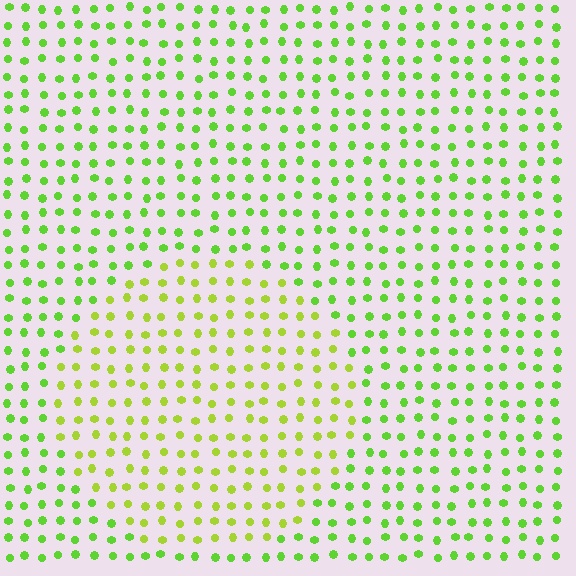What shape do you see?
I see a circle.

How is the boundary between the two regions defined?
The boundary is defined purely by a slight shift in hue (about 25 degrees). Spacing, size, and orientation are identical on both sides.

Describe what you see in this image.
The image is filled with small lime elements in a uniform arrangement. A circle-shaped region is visible where the elements are tinted to a slightly different hue, forming a subtle color boundary.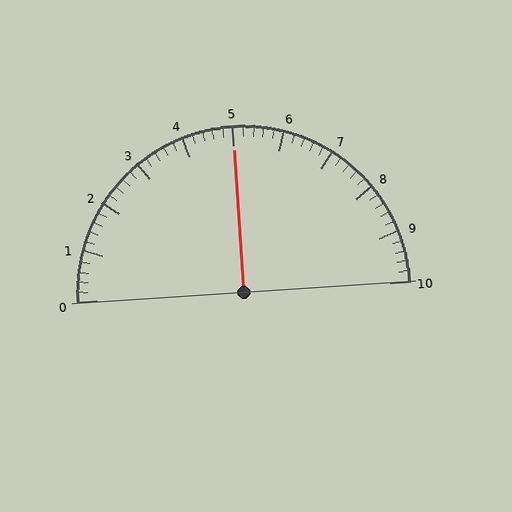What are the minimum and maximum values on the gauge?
The gauge ranges from 0 to 10.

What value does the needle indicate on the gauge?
The needle indicates approximately 5.0.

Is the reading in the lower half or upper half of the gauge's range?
The reading is in the upper half of the range (0 to 10).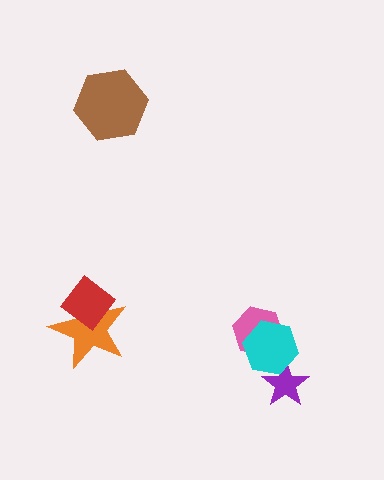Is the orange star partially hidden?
Yes, it is partially covered by another shape.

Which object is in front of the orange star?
The red diamond is in front of the orange star.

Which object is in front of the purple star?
The cyan hexagon is in front of the purple star.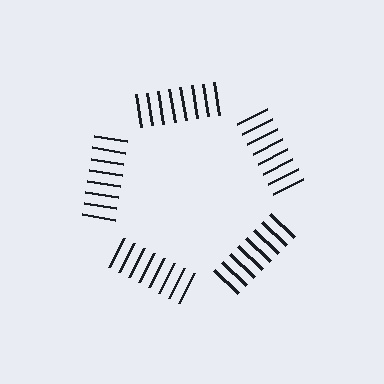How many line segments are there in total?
40 — 8 along each of the 5 edges.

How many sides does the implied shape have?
5 sides — the line-ends trace a pentagon.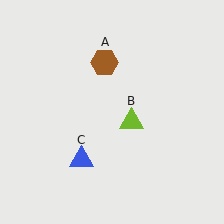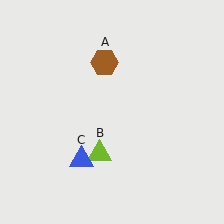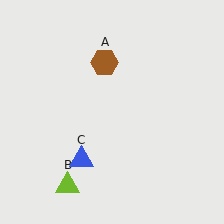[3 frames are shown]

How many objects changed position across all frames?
1 object changed position: lime triangle (object B).